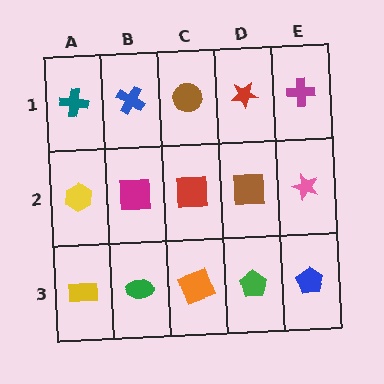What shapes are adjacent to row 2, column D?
A red star (row 1, column D), a green pentagon (row 3, column D), a red square (row 2, column C), a pink star (row 2, column E).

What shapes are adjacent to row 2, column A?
A teal cross (row 1, column A), a yellow rectangle (row 3, column A), a magenta square (row 2, column B).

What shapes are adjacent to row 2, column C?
A brown circle (row 1, column C), an orange square (row 3, column C), a magenta square (row 2, column B), a brown square (row 2, column D).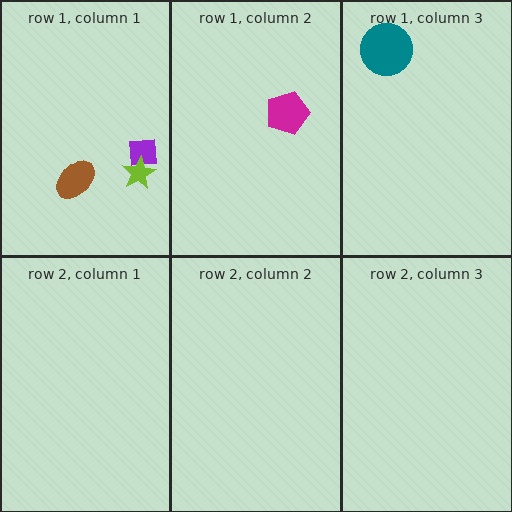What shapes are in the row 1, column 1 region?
The purple square, the brown ellipse, the lime star.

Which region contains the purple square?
The row 1, column 1 region.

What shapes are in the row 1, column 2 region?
The magenta pentagon.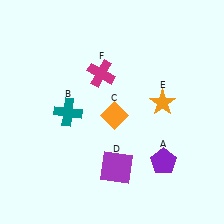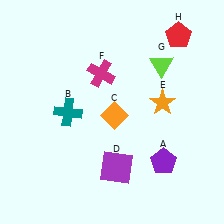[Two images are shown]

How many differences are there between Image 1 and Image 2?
There are 2 differences between the two images.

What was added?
A lime triangle (G), a red pentagon (H) were added in Image 2.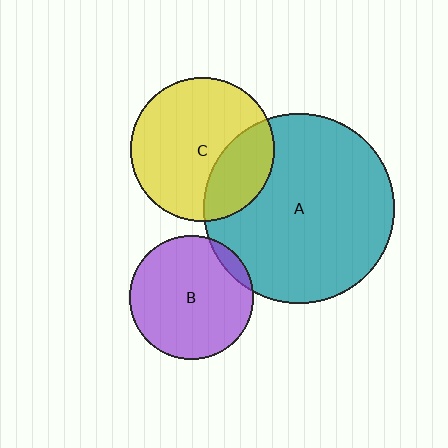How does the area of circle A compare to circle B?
Approximately 2.4 times.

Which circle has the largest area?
Circle A (teal).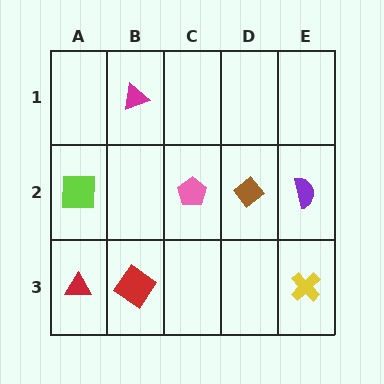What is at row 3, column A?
A red triangle.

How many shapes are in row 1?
1 shape.